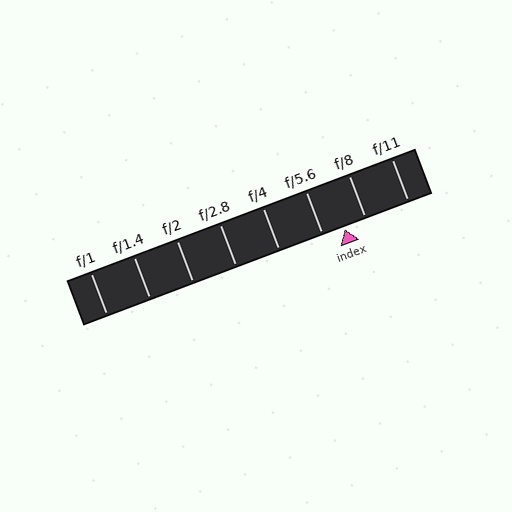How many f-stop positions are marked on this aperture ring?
There are 8 f-stop positions marked.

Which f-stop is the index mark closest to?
The index mark is closest to f/8.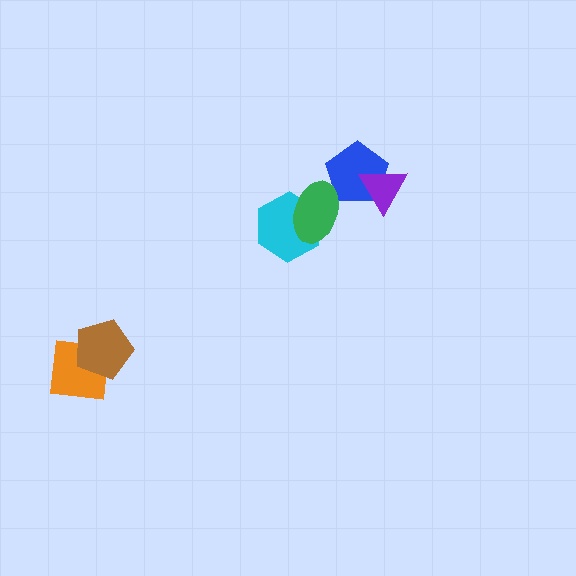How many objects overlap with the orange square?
1 object overlaps with the orange square.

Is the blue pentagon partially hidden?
Yes, it is partially covered by another shape.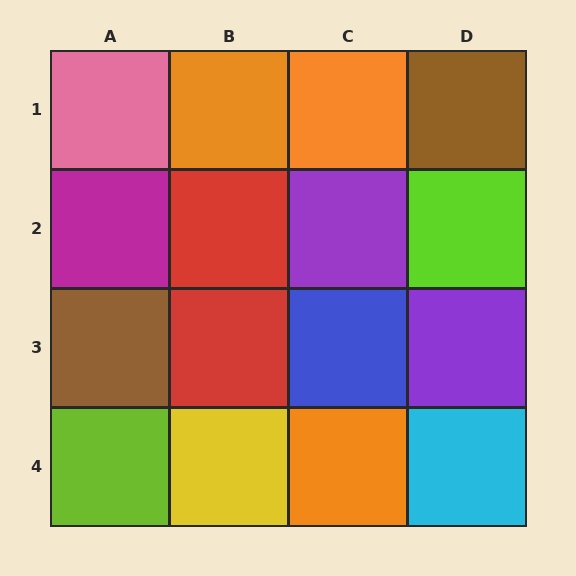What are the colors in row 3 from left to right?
Brown, red, blue, purple.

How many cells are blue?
1 cell is blue.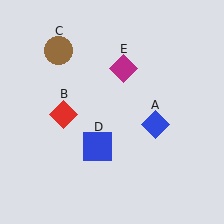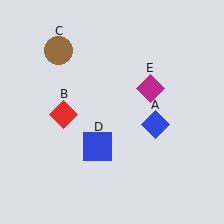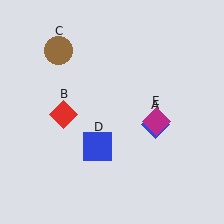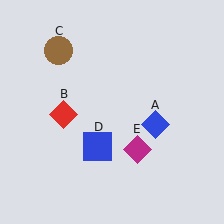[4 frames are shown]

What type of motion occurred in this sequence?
The magenta diamond (object E) rotated clockwise around the center of the scene.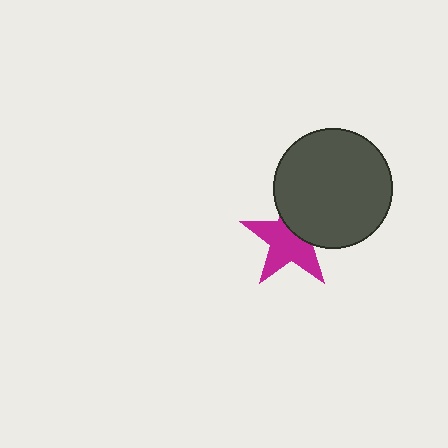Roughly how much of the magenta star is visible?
About half of it is visible (roughly 63%).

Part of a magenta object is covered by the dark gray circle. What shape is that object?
It is a star.